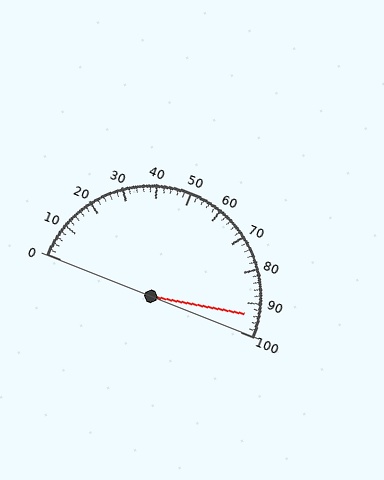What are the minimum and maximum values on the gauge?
The gauge ranges from 0 to 100.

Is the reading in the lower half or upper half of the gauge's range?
The reading is in the upper half of the range (0 to 100).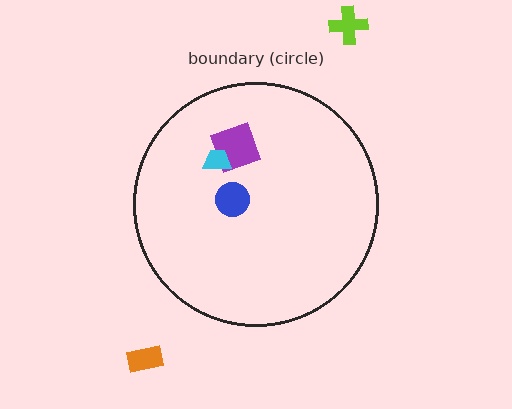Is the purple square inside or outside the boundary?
Inside.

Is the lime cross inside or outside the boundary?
Outside.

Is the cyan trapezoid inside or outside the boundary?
Inside.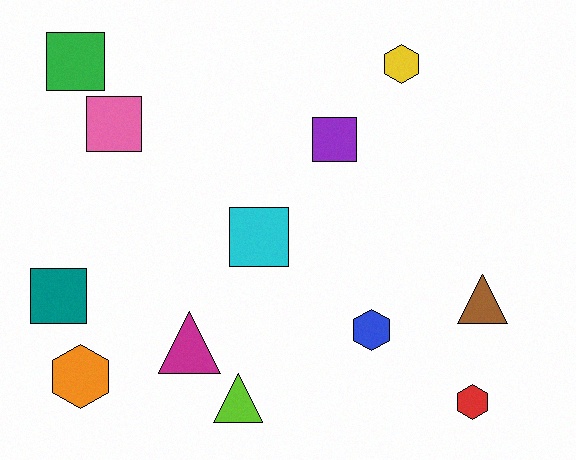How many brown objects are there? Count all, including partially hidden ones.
There is 1 brown object.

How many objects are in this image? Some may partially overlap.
There are 12 objects.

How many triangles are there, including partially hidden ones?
There are 3 triangles.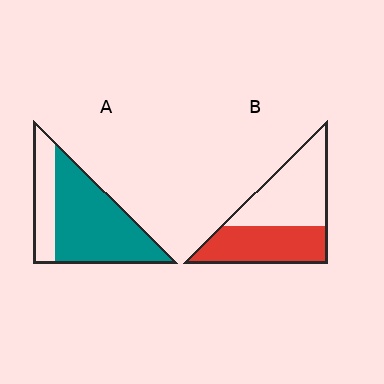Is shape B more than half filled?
No.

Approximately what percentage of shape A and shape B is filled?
A is approximately 70% and B is approximately 45%.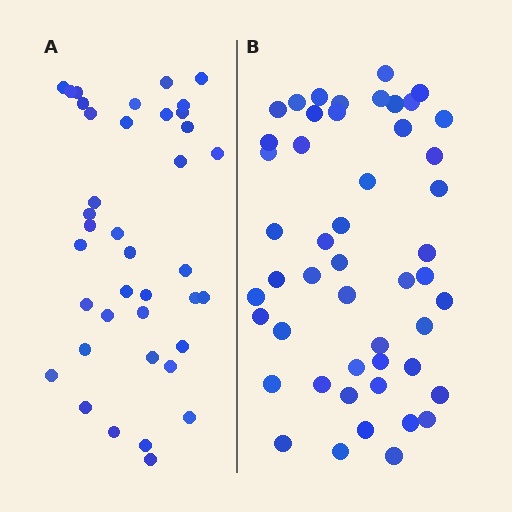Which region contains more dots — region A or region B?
Region B (the right region) has more dots.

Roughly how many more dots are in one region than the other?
Region B has roughly 10 or so more dots than region A.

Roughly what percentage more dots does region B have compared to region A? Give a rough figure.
About 25% more.